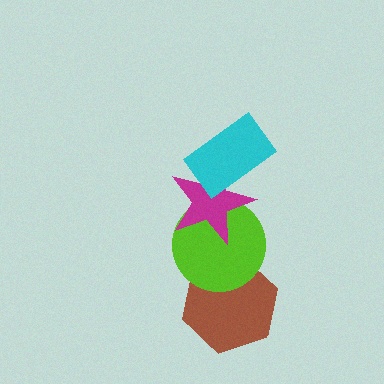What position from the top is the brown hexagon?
The brown hexagon is 4th from the top.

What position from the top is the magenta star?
The magenta star is 2nd from the top.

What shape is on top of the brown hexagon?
The lime circle is on top of the brown hexagon.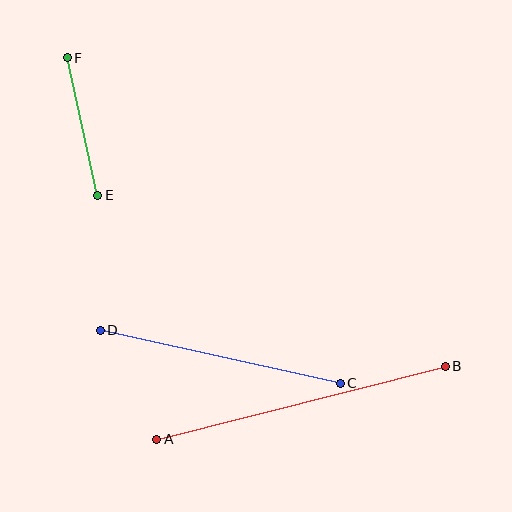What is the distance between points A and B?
The distance is approximately 298 pixels.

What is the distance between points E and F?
The distance is approximately 141 pixels.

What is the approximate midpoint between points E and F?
The midpoint is at approximately (82, 126) pixels.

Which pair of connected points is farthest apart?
Points A and B are farthest apart.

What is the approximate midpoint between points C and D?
The midpoint is at approximately (220, 357) pixels.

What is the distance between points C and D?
The distance is approximately 246 pixels.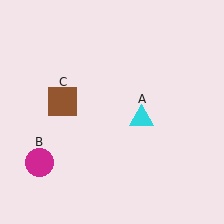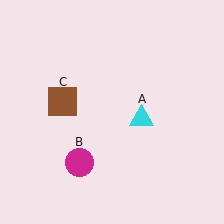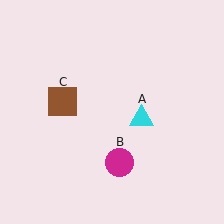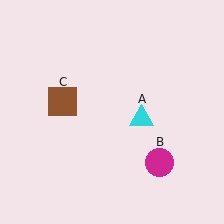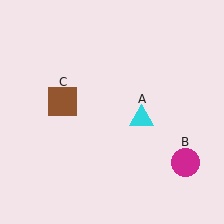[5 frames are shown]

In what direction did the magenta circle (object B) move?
The magenta circle (object B) moved right.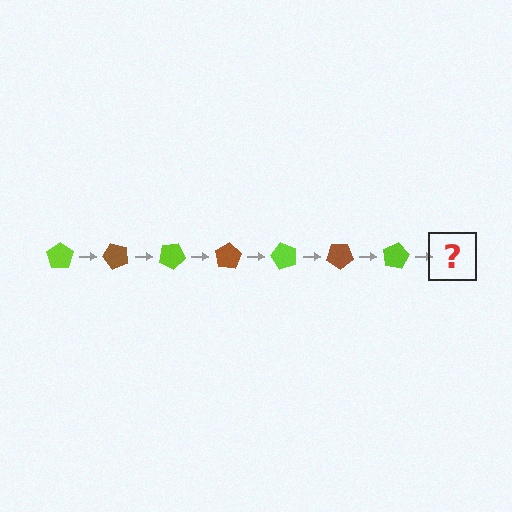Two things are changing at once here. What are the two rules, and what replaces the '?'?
The two rules are that it rotates 50 degrees each step and the color cycles through lime and brown. The '?' should be a brown pentagon, rotated 350 degrees from the start.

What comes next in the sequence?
The next element should be a brown pentagon, rotated 350 degrees from the start.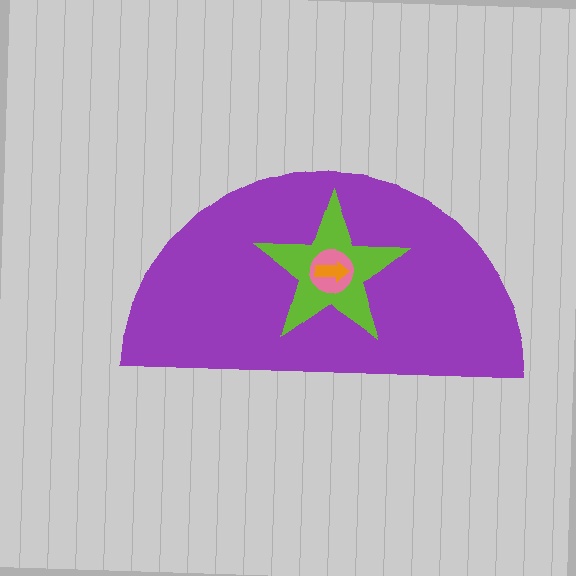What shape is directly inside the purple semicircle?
The lime star.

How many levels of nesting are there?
4.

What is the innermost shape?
The orange arrow.